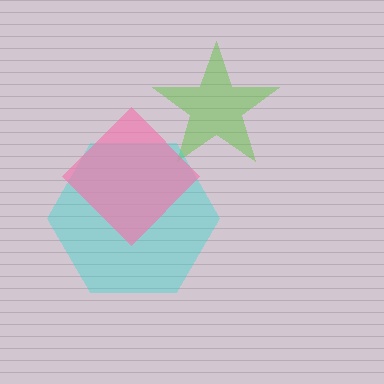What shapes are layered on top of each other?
The layered shapes are: a lime star, a cyan hexagon, a pink diamond.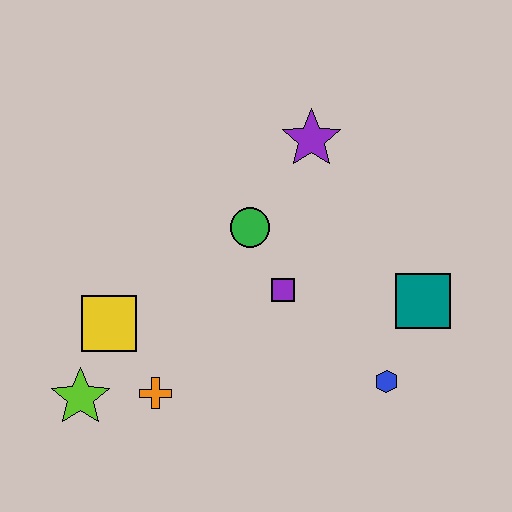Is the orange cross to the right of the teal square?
No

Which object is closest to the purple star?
The green circle is closest to the purple star.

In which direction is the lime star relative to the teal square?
The lime star is to the left of the teal square.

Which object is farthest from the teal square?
The lime star is farthest from the teal square.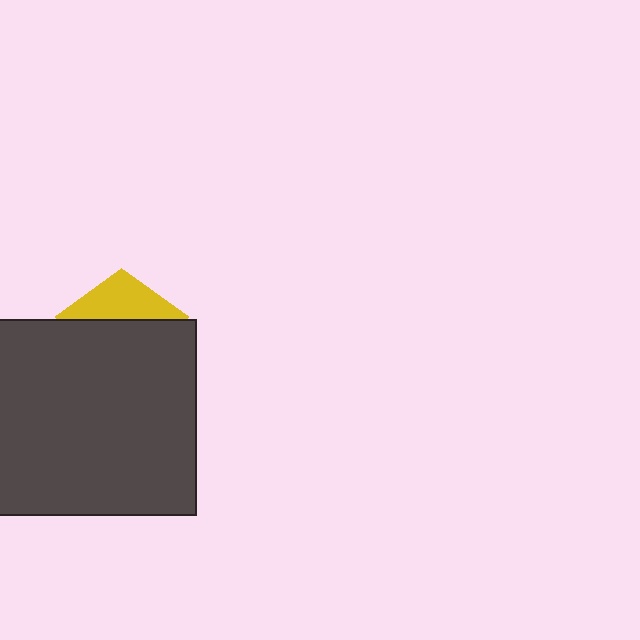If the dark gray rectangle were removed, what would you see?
You would see the complete yellow pentagon.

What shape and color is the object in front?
The object in front is a dark gray rectangle.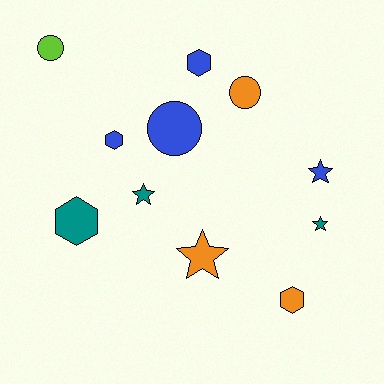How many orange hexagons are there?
There is 1 orange hexagon.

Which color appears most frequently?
Blue, with 4 objects.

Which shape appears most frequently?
Star, with 4 objects.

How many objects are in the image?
There are 11 objects.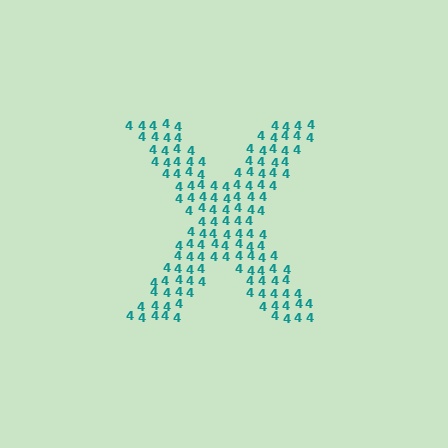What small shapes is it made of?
It is made of small digit 4's.